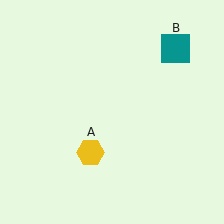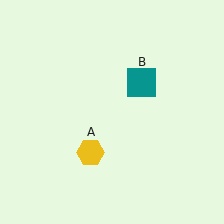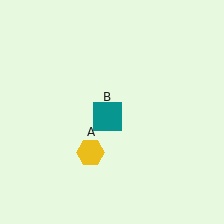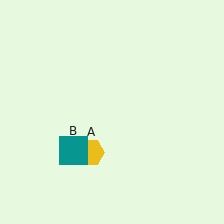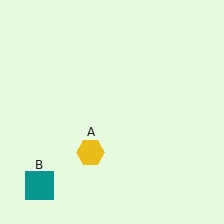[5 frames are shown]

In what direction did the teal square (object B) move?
The teal square (object B) moved down and to the left.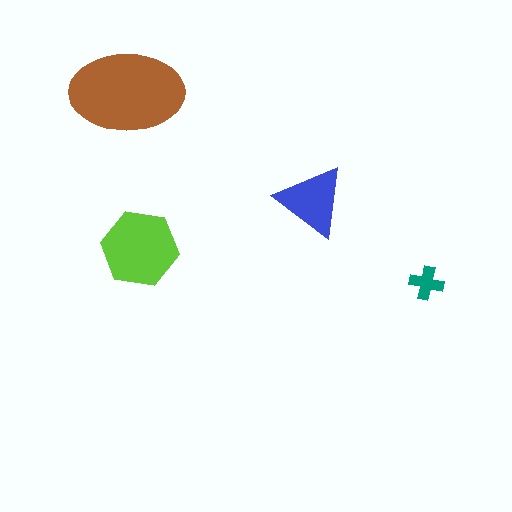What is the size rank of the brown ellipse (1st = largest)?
1st.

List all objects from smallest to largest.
The teal cross, the blue triangle, the lime hexagon, the brown ellipse.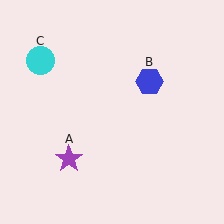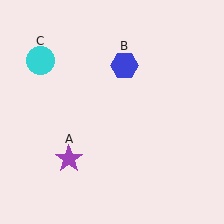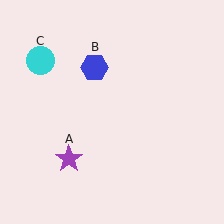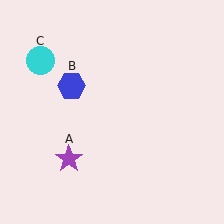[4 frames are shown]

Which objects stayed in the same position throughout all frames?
Purple star (object A) and cyan circle (object C) remained stationary.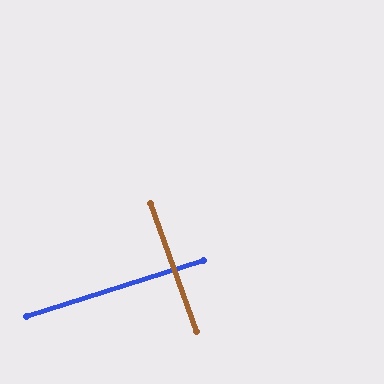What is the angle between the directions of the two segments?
Approximately 88 degrees.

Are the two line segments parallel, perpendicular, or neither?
Perpendicular — they meet at approximately 88°.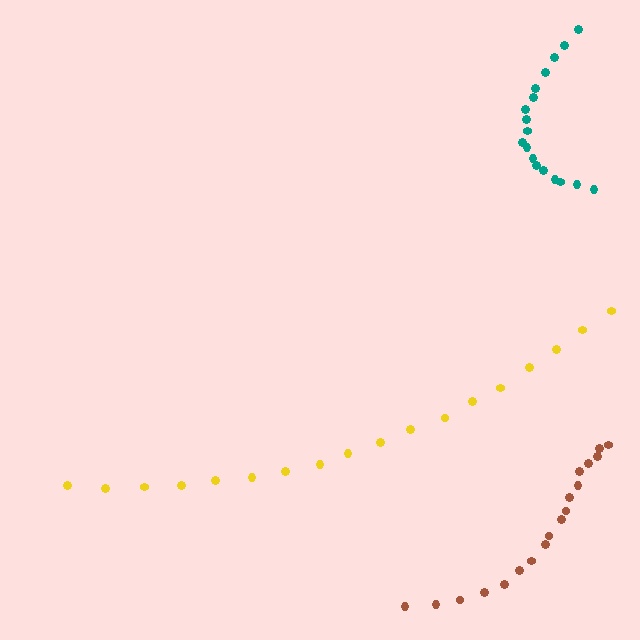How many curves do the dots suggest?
There are 3 distinct paths.